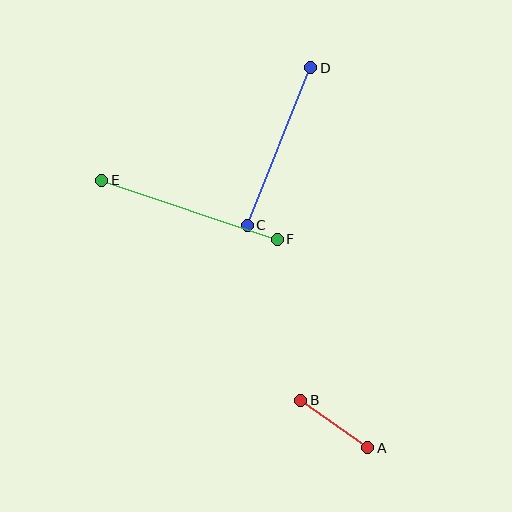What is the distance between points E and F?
The distance is approximately 185 pixels.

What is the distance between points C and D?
The distance is approximately 170 pixels.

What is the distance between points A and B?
The distance is approximately 82 pixels.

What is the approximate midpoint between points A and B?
The midpoint is at approximately (334, 424) pixels.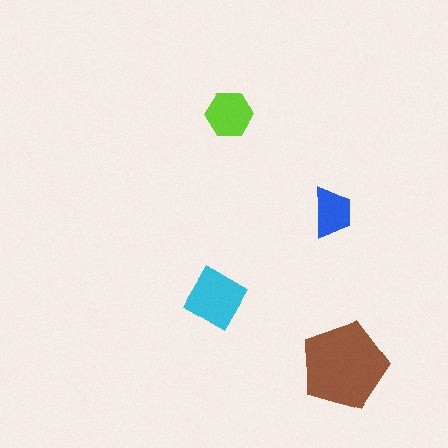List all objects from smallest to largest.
The blue trapezoid, the lime hexagon, the cyan diamond, the brown pentagon.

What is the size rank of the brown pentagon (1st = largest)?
1st.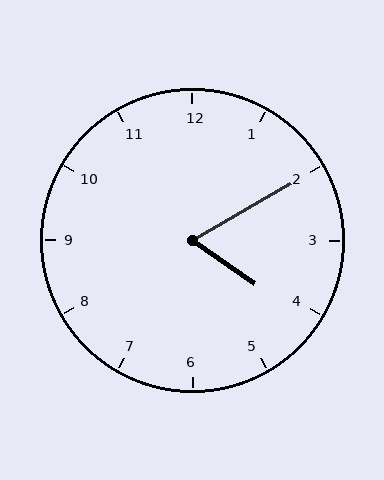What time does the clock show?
4:10.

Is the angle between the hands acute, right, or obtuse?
It is acute.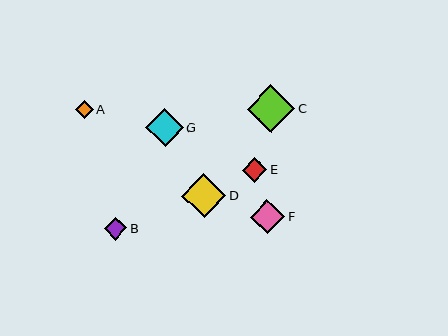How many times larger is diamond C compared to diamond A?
Diamond C is approximately 2.6 times the size of diamond A.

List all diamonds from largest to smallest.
From largest to smallest: C, D, G, F, E, B, A.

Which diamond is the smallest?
Diamond A is the smallest with a size of approximately 18 pixels.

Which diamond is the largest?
Diamond C is the largest with a size of approximately 48 pixels.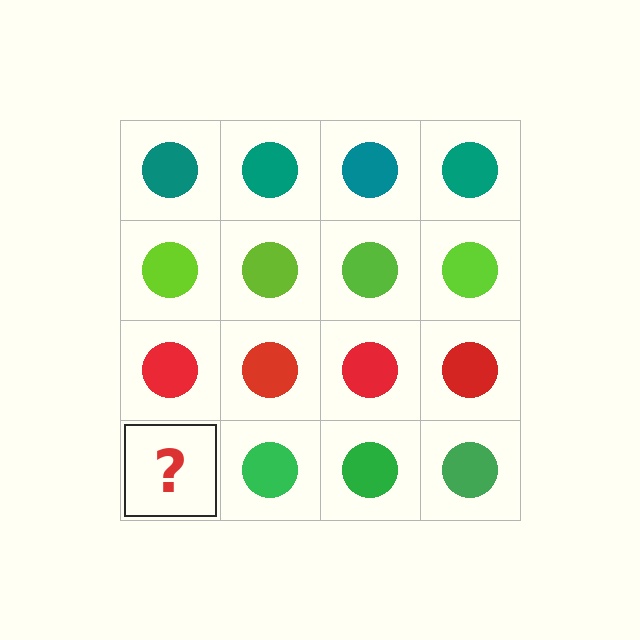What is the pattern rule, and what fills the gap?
The rule is that each row has a consistent color. The gap should be filled with a green circle.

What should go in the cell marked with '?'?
The missing cell should contain a green circle.